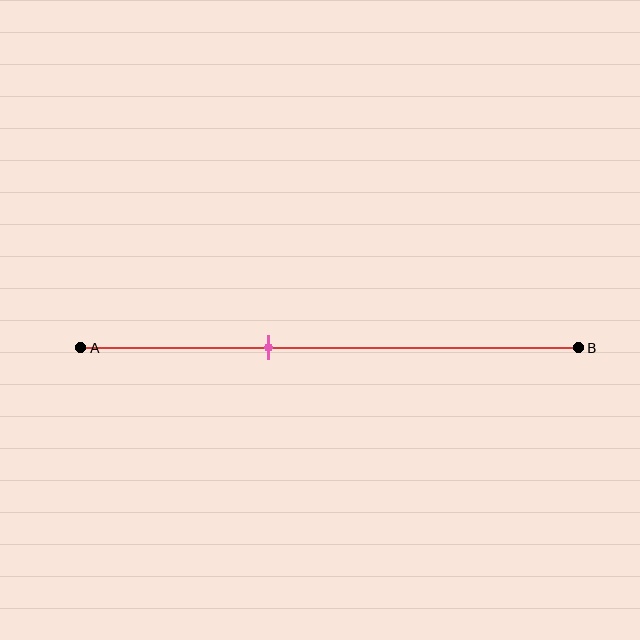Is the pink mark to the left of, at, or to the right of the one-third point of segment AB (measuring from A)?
The pink mark is to the right of the one-third point of segment AB.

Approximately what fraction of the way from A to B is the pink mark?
The pink mark is approximately 40% of the way from A to B.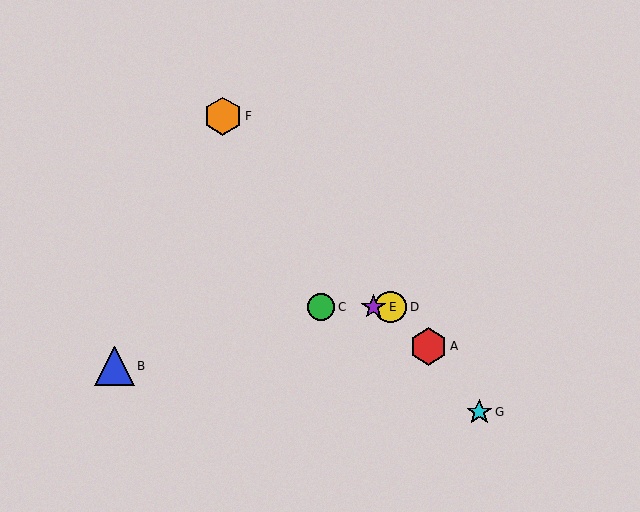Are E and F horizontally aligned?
No, E is at y≈307 and F is at y≈116.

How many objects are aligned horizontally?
3 objects (C, D, E) are aligned horizontally.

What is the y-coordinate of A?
Object A is at y≈346.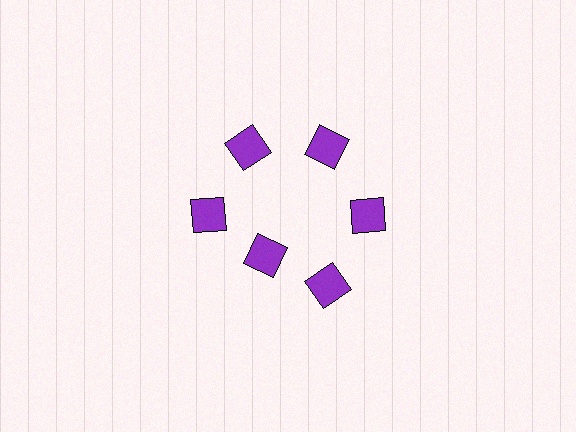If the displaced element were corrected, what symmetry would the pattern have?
It would have 6-fold rotational symmetry — the pattern would map onto itself every 60 degrees.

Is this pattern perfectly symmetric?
No. The 6 purple diamonds are arranged in a ring, but one element near the 7 o'clock position is pulled inward toward the center, breaking the 6-fold rotational symmetry.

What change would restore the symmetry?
The symmetry would be restored by moving it outward, back onto the ring so that all 6 diamonds sit at equal angles and equal distance from the center.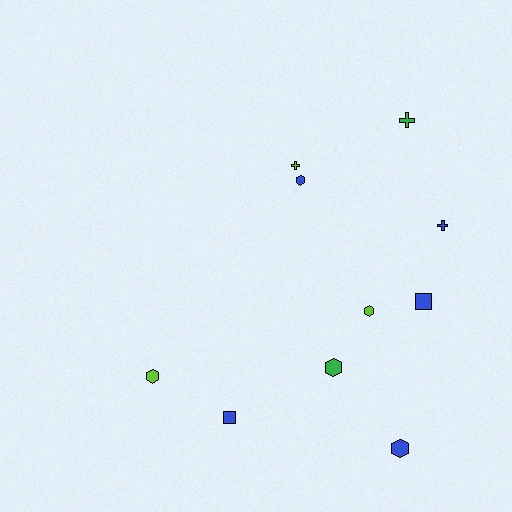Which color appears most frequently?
Blue, with 5 objects.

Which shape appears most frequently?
Hexagon, with 5 objects.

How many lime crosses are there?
There is 1 lime cross.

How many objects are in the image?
There are 10 objects.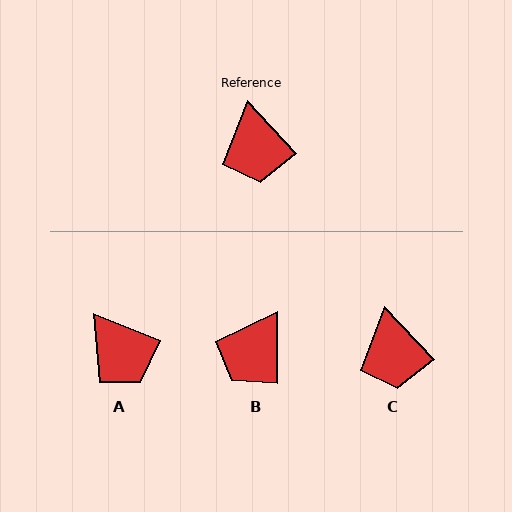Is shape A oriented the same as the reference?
No, it is off by about 25 degrees.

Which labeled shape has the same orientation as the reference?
C.